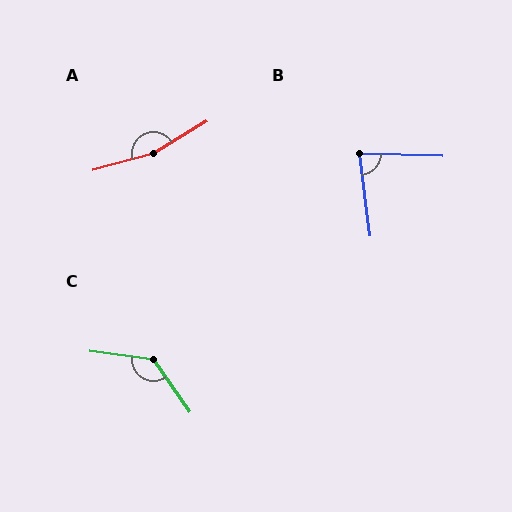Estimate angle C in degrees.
Approximately 133 degrees.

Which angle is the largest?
A, at approximately 165 degrees.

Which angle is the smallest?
B, at approximately 81 degrees.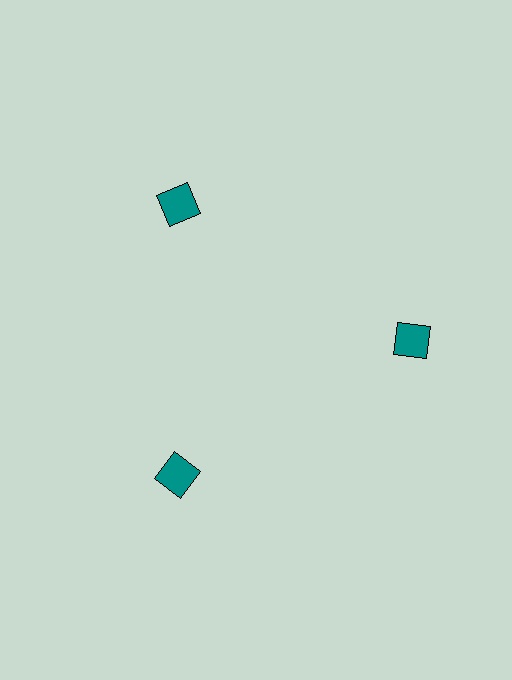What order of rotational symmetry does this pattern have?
This pattern has 3-fold rotational symmetry.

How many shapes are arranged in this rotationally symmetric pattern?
There are 3 shapes, arranged in 3 groups of 1.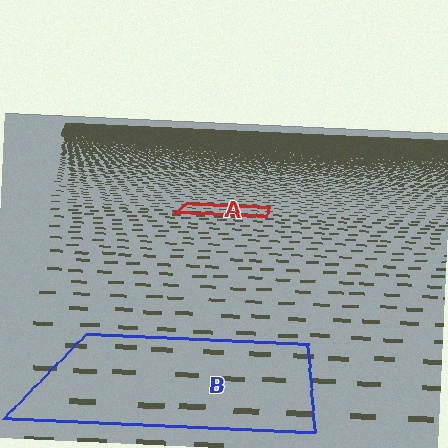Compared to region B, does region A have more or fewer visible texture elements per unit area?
Region A has more texture elements per unit area — they are packed more densely because it is farther away.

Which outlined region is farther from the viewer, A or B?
Region A is farther from the viewer — the texture elements inside it appear smaller and more densely packed.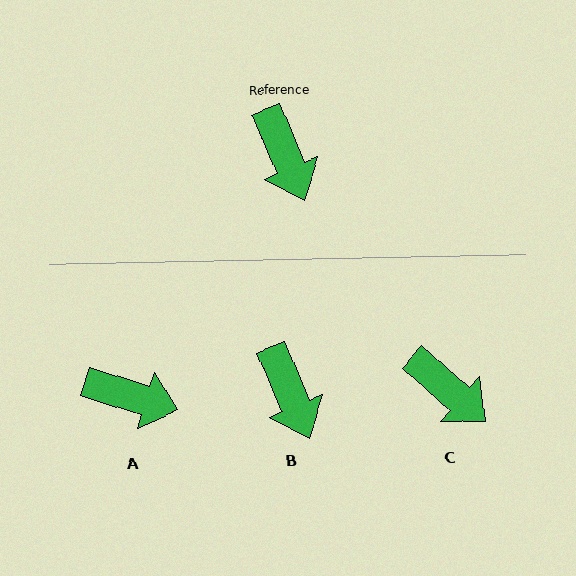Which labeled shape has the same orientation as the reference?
B.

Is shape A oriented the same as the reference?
No, it is off by about 50 degrees.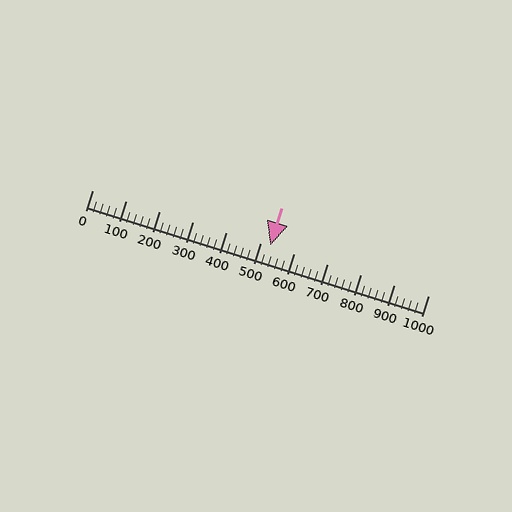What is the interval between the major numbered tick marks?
The major tick marks are spaced 100 units apart.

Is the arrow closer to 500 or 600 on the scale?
The arrow is closer to 500.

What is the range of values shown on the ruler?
The ruler shows values from 0 to 1000.